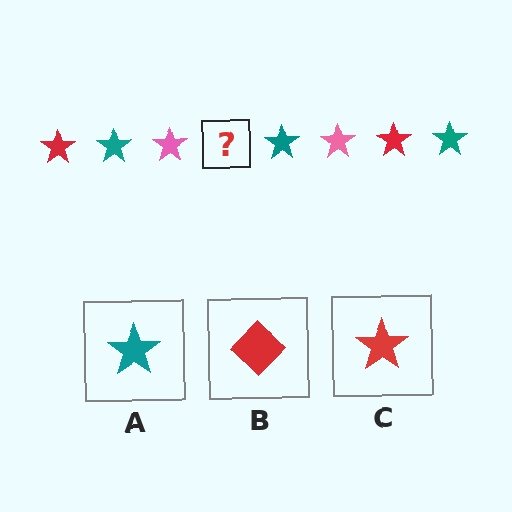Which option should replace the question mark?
Option C.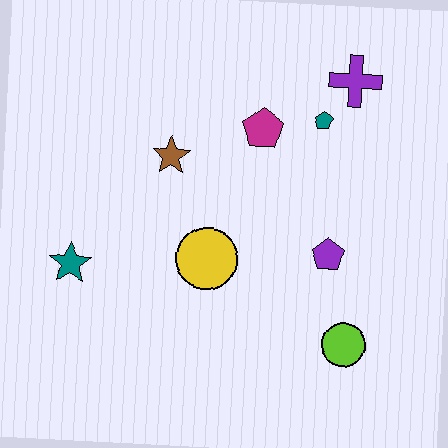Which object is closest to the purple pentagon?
The lime circle is closest to the purple pentagon.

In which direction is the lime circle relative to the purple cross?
The lime circle is below the purple cross.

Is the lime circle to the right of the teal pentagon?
Yes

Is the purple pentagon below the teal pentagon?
Yes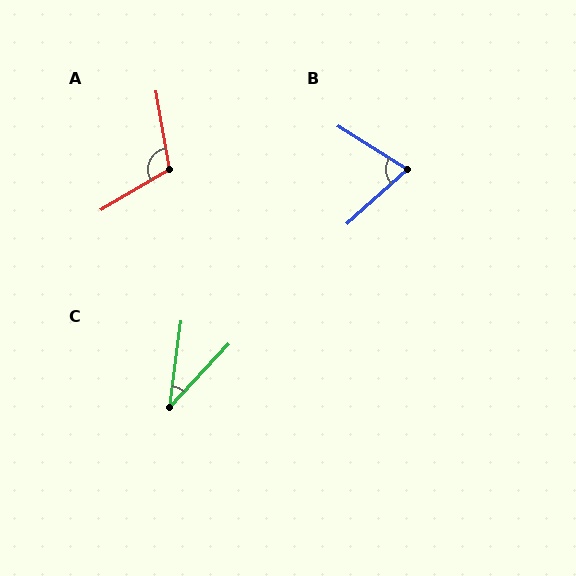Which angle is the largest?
A, at approximately 111 degrees.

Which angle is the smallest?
C, at approximately 36 degrees.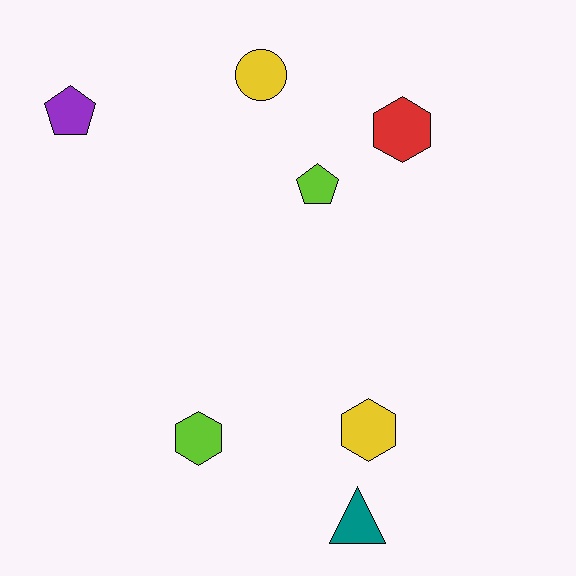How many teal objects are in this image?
There is 1 teal object.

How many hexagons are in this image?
There are 3 hexagons.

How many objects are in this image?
There are 7 objects.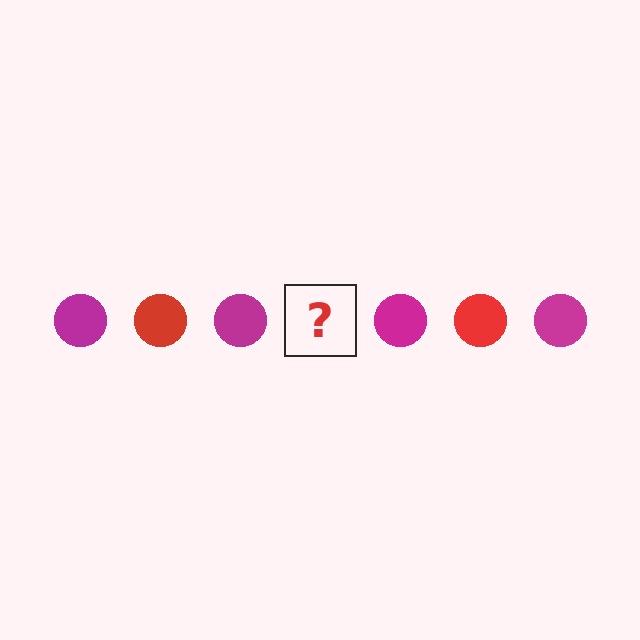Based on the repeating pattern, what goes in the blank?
The blank should be a red circle.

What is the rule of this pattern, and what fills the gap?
The rule is that the pattern cycles through magenta, red circles. The gap should be filled with a red circle.